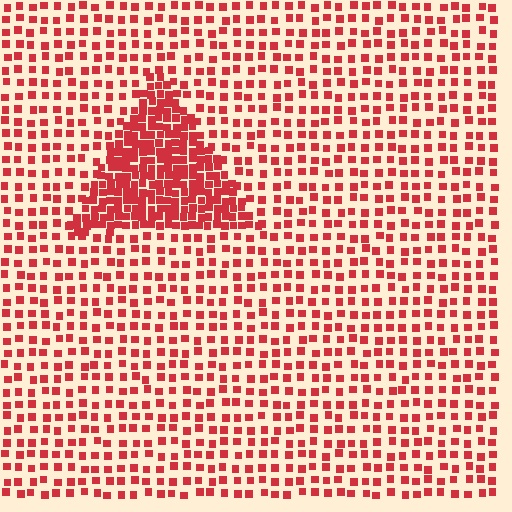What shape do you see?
I see a triangle.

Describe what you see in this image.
The image contains small red elements arranged at two different densities. A triangle-shaped region is visible where the elements are more densely packed than the surrounding area.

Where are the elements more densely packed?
The elements are more densely packed inside the triangle boundary.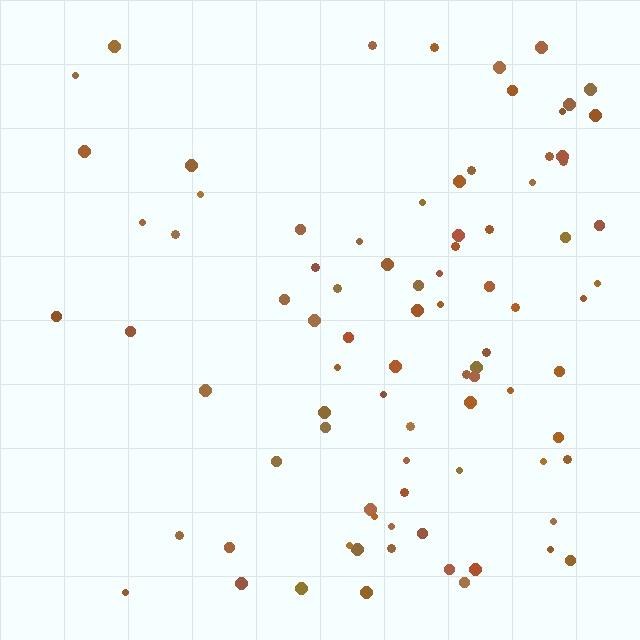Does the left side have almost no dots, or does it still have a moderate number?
Still a moderate number, just noticeably fewer than the right.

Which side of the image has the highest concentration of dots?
The right.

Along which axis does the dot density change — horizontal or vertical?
Horizontal.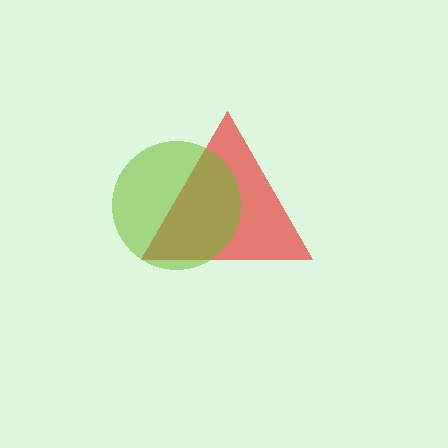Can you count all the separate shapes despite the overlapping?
Yes, there are 2 separate shapes.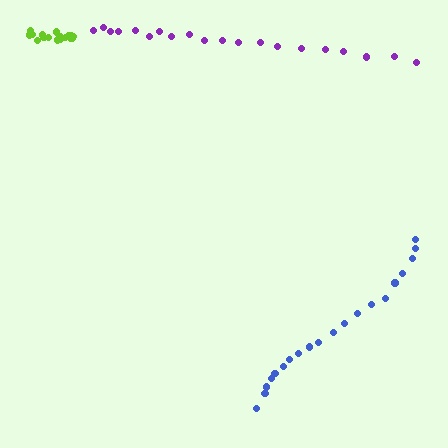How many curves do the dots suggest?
There are 3 distinct paths.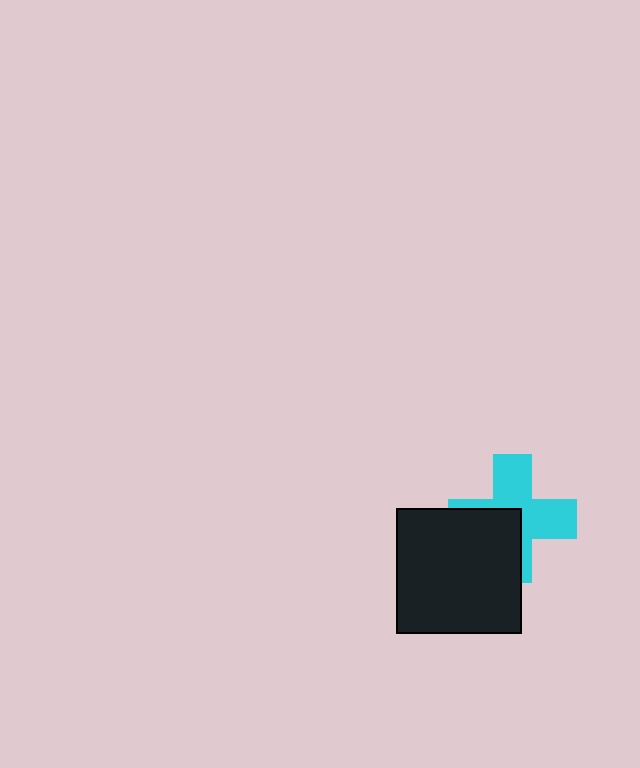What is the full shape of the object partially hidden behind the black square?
The partially hidden object is a cyan cross.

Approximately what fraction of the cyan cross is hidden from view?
Roughly 42% of the cyan cross is hidden behind the black square.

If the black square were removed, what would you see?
You would see the complete cyan cross.